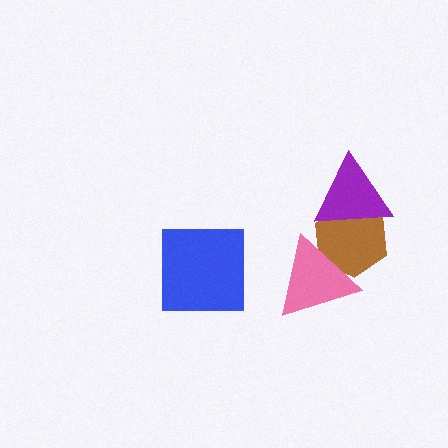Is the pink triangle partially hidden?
No, no other shape covers it.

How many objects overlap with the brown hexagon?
2 objects overlap with the brown hexagon.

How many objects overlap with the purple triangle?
1 object overlaps with the purple triangle.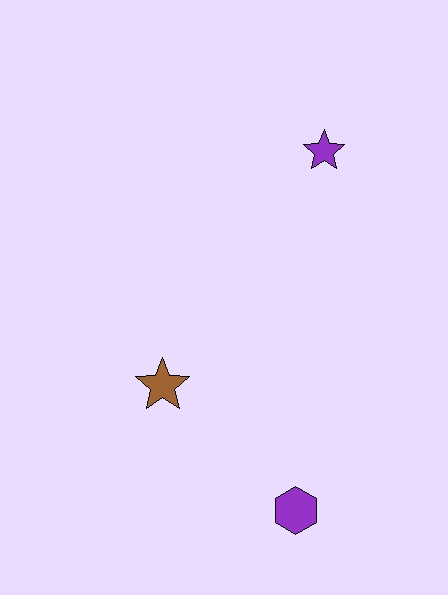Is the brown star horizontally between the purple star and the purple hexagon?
No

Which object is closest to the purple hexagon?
The brown star is closest to the purple hexagon.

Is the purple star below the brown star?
No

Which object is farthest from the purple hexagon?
The purple star is farthest from the purple hexagon.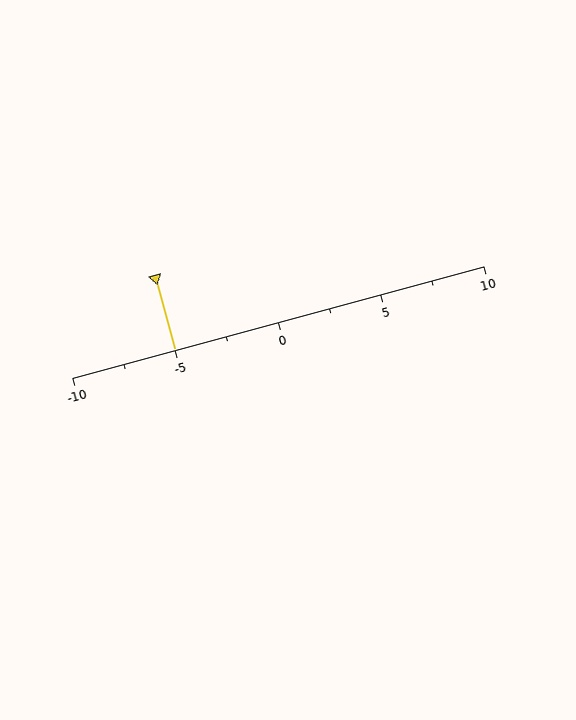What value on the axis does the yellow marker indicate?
The marker indicates approximately -5.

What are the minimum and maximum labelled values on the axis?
The axis runs from -10 to 10.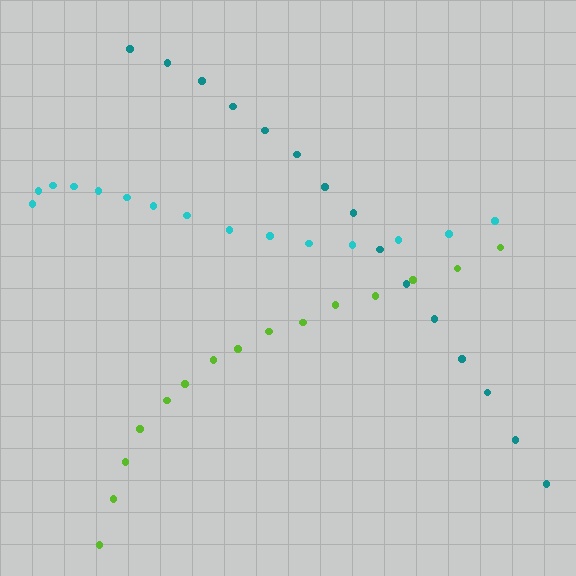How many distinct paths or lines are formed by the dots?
There are 3 distinct paths.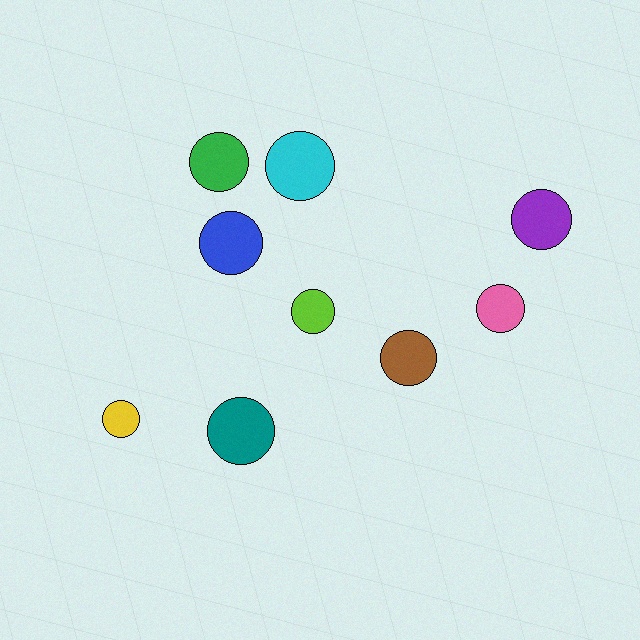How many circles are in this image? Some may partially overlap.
There are 9 circles.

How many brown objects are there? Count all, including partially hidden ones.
There is 1 brown object.